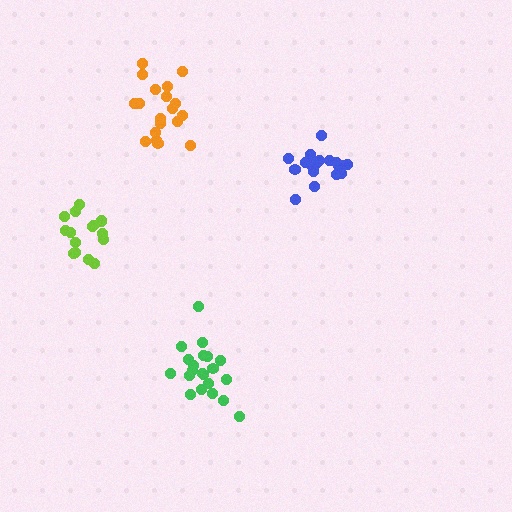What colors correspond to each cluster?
The clusters are colored: green, orange, blue, lime.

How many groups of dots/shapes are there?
There are 4 groups.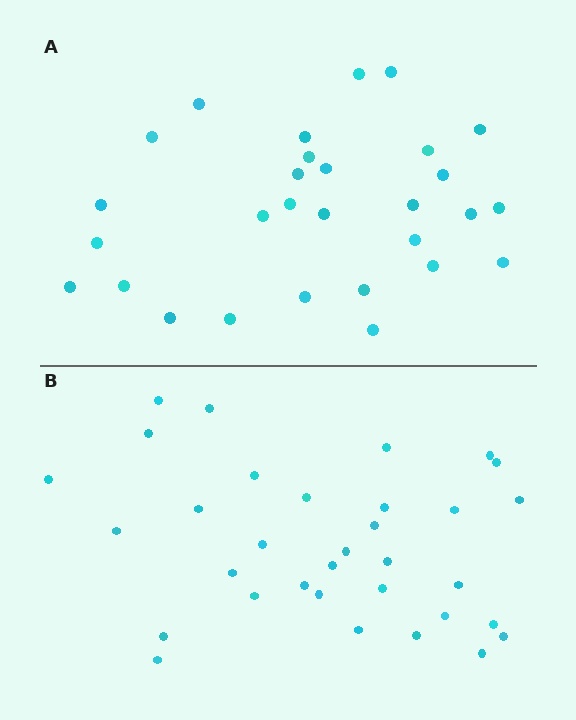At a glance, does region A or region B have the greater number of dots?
Region B (the bottom region) has more dots.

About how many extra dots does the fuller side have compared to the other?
Region B has about 4 more dots than region A.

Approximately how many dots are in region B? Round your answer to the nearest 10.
About 30 dots. (The exact count is 33, which rounds to 30.)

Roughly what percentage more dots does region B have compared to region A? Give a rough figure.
About 15% more.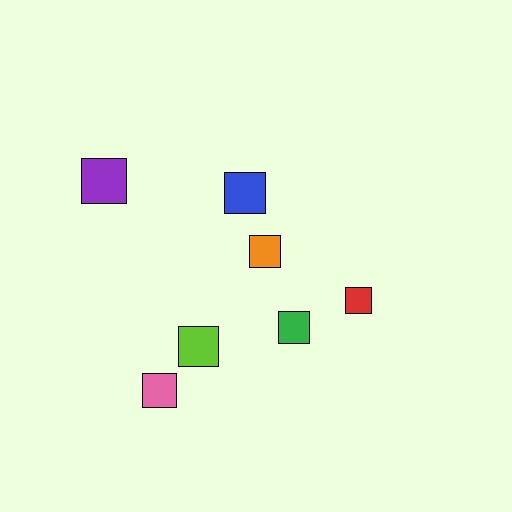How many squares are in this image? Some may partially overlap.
There are 7 squares.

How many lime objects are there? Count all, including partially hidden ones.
There is 1 lime object.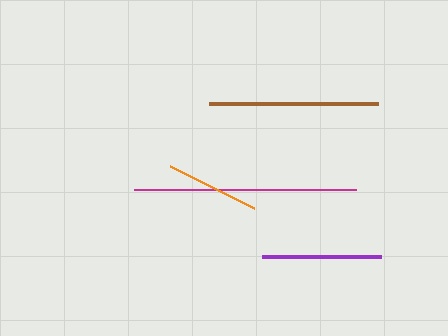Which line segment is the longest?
The magenta line is the longest at approximately 222 pixels.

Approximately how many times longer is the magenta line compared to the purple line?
The magenta line is approximately 1.9 times the length of the purple line.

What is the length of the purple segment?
The purple segment is approximately 119 pixels long.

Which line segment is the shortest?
The orange line is the shortest at approximately 93 pixels.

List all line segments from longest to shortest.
From longest to shortest: magenta, brown, purple, orange.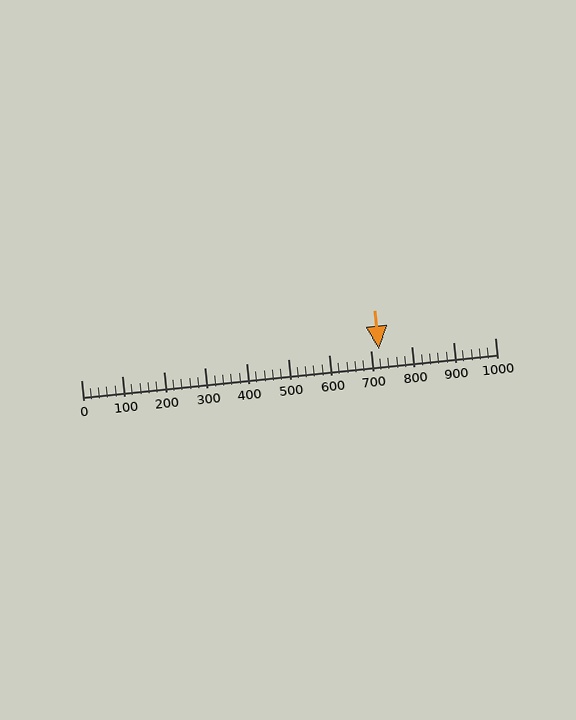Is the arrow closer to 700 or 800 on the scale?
The arrow is closer to 700.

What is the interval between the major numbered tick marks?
The major tick marks are spaced 100 units apart.